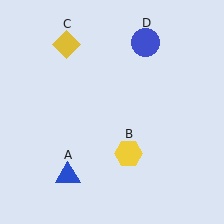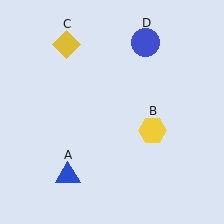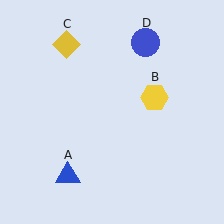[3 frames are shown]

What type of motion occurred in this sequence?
The yellow hexagon (object B) rotated counterclockwise around the center of the scene.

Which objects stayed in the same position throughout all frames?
Blue triangle (object A) and yellow diamond (object C) and blue circle (object D) remained stationary.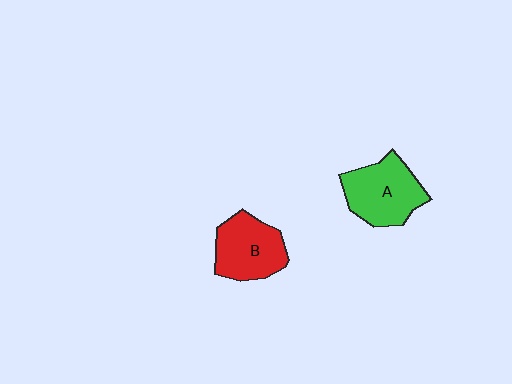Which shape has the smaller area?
Shape B (red).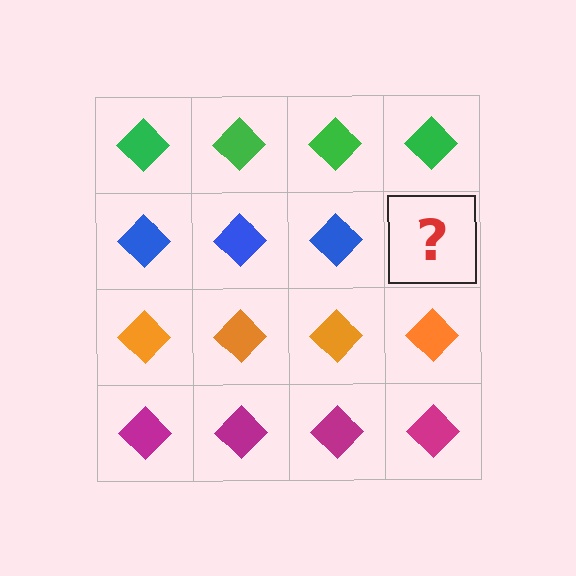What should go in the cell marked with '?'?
The missing cell should contain a blue diamond.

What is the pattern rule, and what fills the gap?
The rule is that each row has a consistent color. The gap should be filled with a blue diamond.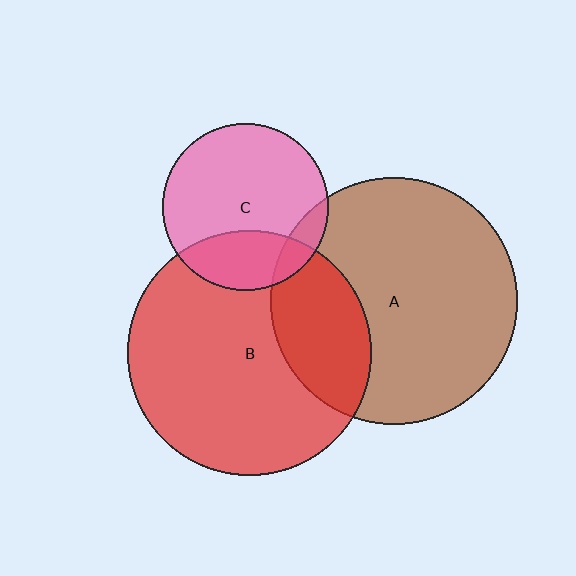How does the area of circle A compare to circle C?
Approximately 2.2 times.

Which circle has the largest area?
Circle A (brown).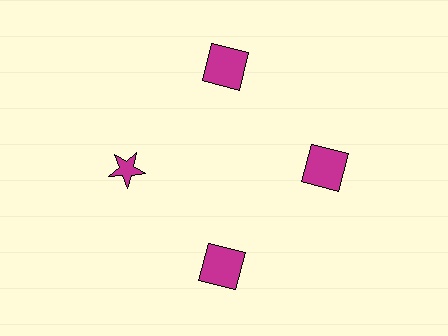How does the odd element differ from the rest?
It has a different shape: star instead of square.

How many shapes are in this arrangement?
There are 4 shapes arranged in a ring pattern.